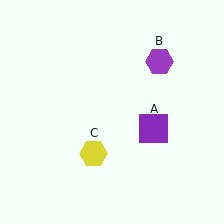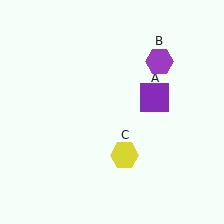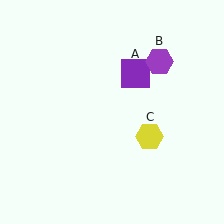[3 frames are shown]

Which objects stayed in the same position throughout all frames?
Purple hexagon (object B) remained stationary.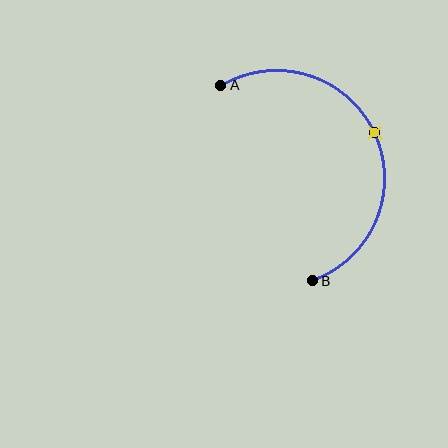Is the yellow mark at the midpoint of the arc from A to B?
Yes. The yellow mark lies on the arc at equal arc-length from both A and B — it is the arc midpoint.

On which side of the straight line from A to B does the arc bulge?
The arc bulges to the right of the straight line connecting A and B.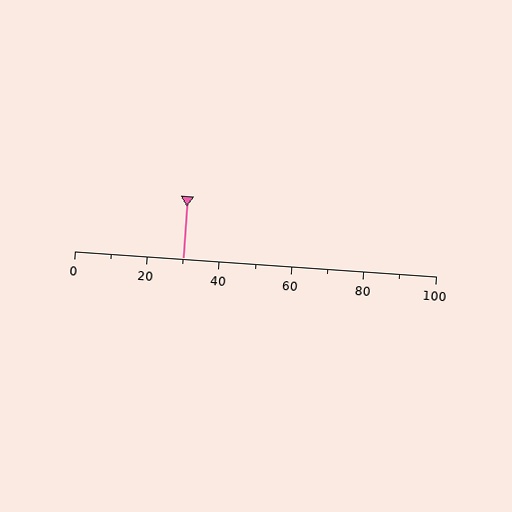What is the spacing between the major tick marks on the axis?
The major ticks are spaced 20 apart.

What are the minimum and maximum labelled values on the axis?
The axis runs from 0 to 100.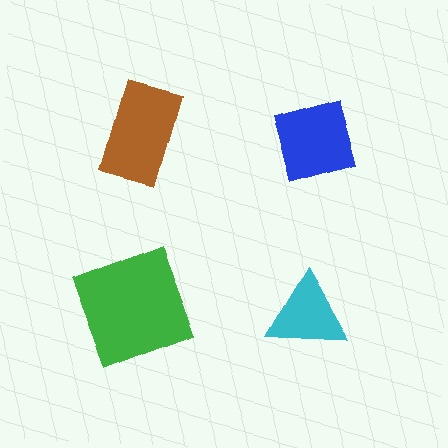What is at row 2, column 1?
A green square.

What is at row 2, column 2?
A cyan triangle.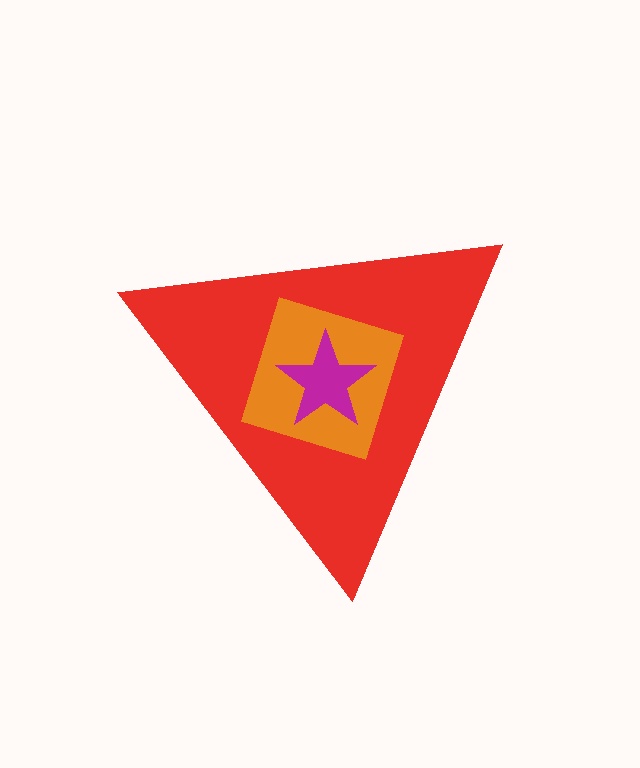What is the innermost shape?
The magenta star.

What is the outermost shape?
The red triangle.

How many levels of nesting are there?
3.